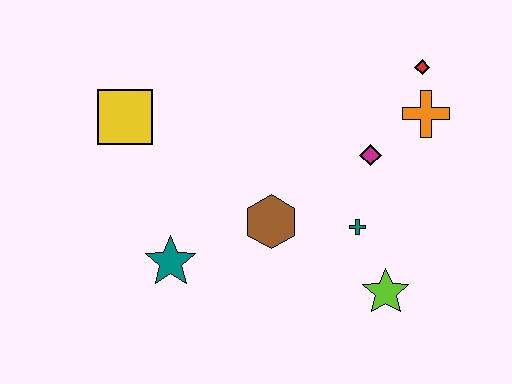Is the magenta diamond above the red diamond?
No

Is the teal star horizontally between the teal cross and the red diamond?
No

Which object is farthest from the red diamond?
The teal star is farthest from the red diamond.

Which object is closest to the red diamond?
The orange cross is closest to the red diamond.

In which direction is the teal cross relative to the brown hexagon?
The teal cross is to the right of the brown hexagon.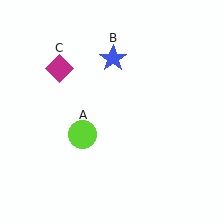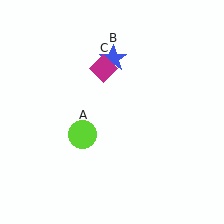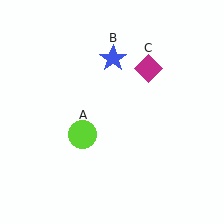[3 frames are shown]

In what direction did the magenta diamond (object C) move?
The magenta diamond (object C) moved right.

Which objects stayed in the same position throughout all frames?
Lime circle (object A) and blue star (object B) remained stationary.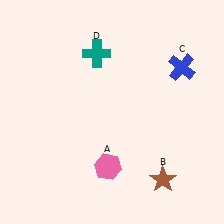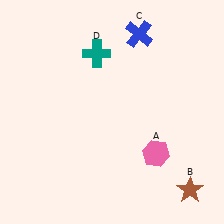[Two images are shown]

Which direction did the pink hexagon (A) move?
The pink hexagon (A) moved right.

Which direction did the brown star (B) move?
The brown star (B) moved right.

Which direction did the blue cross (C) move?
The blue cross (C) moved left.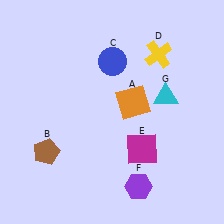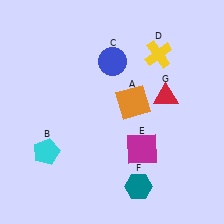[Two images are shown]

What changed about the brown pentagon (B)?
In Image 1, B is brown. In Image 2, it changed to cyan.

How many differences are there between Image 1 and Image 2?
There are 3 differences between the two images.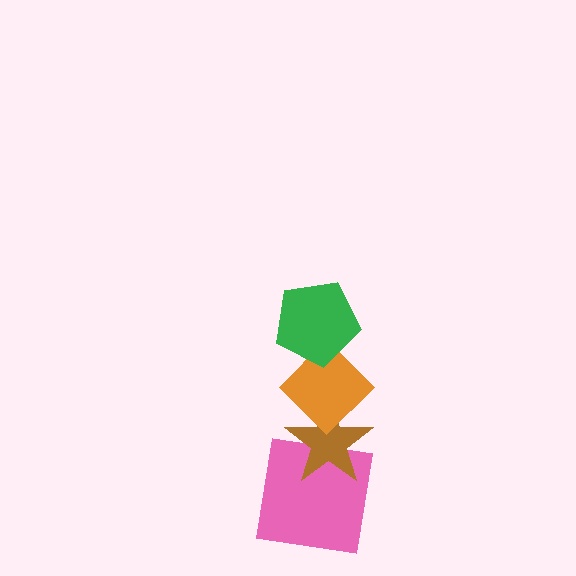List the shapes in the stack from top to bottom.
From top to bottom: the green pentagon, the orange diamond, the brown star, the pink square.